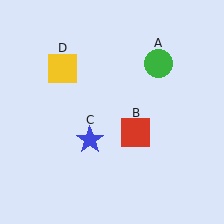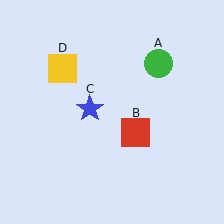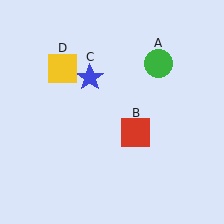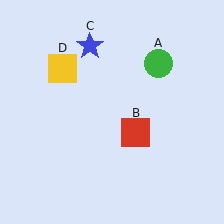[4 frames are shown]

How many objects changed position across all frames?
1 object changed position: blue star (object C).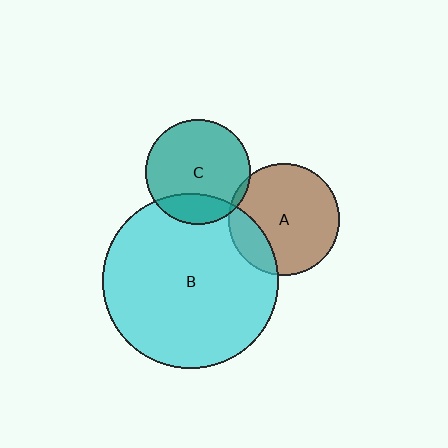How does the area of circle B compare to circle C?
Approximately 2.8 times.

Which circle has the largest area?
Circle B (cyan).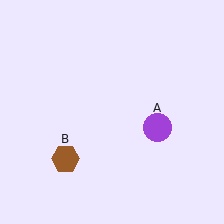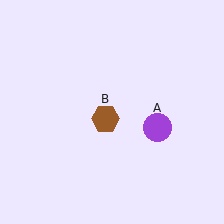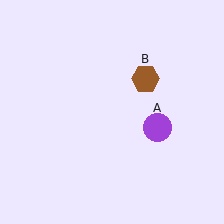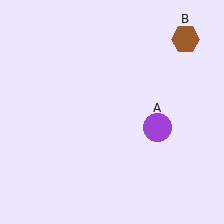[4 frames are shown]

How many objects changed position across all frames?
1 object changed position: brown hexagon (object B).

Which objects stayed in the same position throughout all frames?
Purple circle (object A) remained stationary.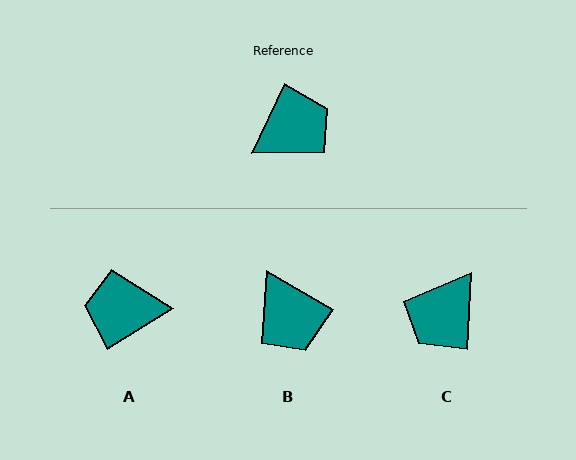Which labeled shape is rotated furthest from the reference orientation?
C, about 157 degrees away.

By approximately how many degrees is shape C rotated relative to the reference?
Approximately 157 degrees clockwise.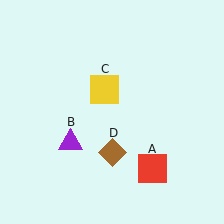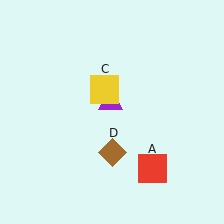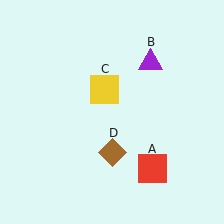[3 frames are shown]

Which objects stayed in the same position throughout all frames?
Red square (object A) and yellow square (object C) and brown diamond (object D) remained stationary.